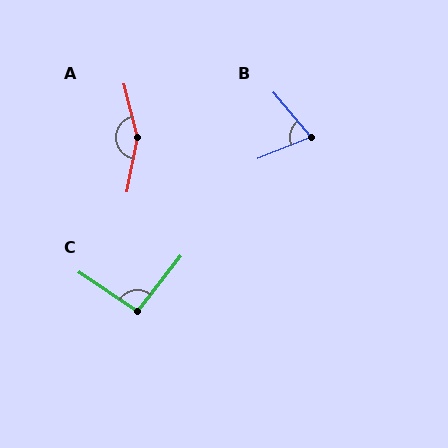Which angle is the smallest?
B, at approximately 72 degrees.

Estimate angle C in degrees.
Approximately 94 degrees.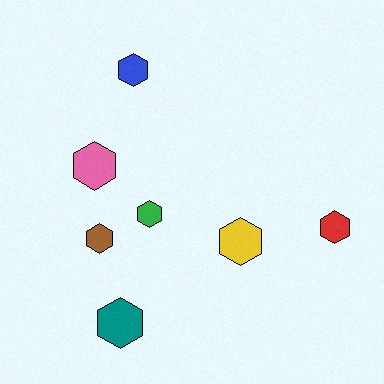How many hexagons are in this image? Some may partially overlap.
There are 7 hexagons.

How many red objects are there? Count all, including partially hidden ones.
There is 1 red object.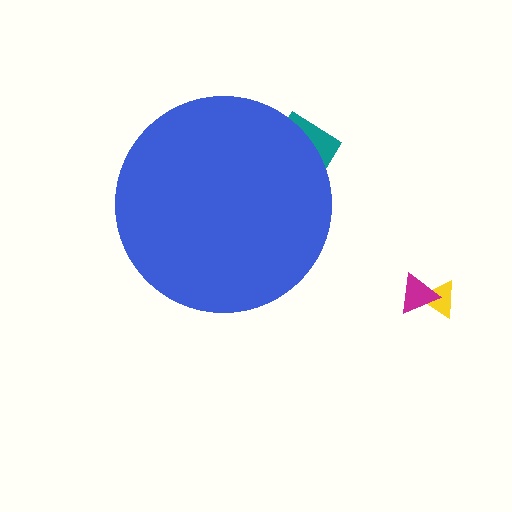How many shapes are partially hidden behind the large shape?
1 shape is partially hidden.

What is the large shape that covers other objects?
A blue circle.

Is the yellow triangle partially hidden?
No, the yellow triangle is fully visible.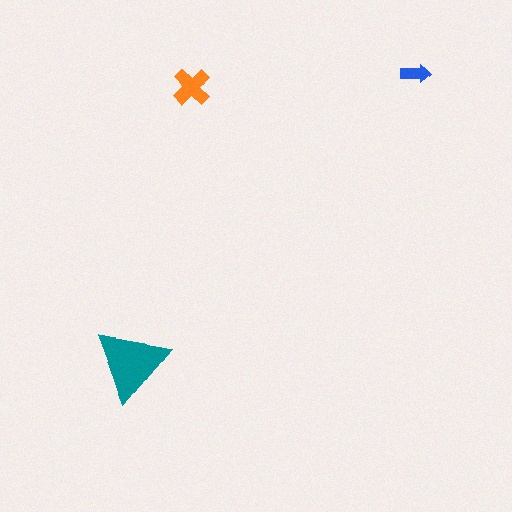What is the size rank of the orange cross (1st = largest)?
2nd.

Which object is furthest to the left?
The teal triangle is leftmost.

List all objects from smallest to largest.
The blue arrow, the orange cross, the teal triangle.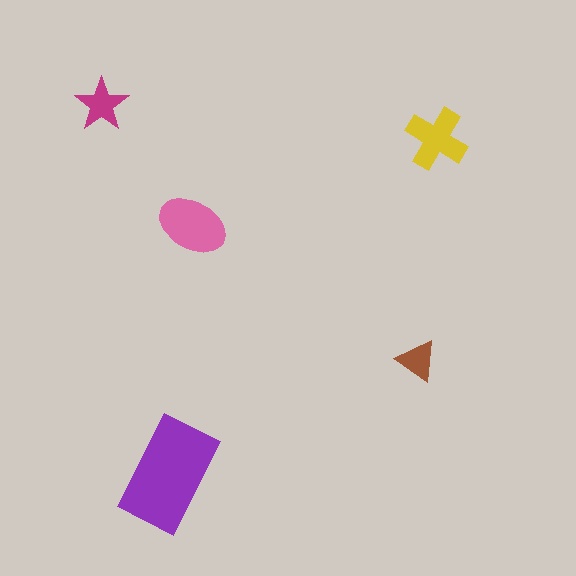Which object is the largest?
The purple rectangle.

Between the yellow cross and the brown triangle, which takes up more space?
The yellow cross.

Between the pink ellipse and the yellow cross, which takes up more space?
The pink ellipse.